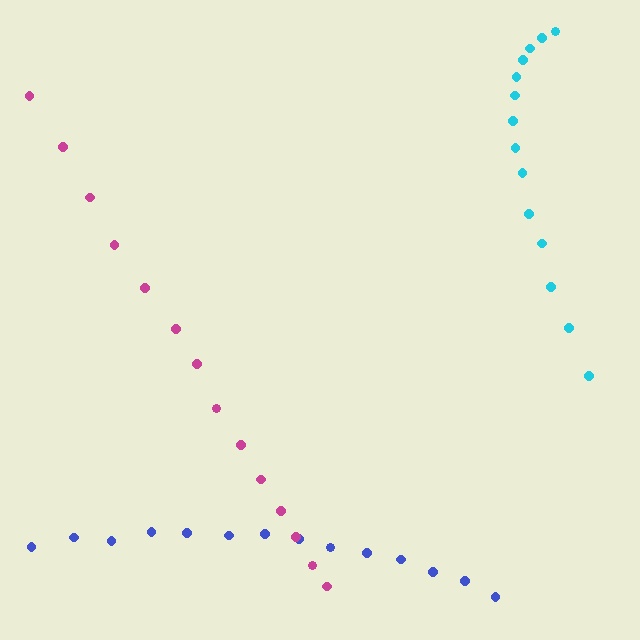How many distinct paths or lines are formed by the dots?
There are 3 distinct paths.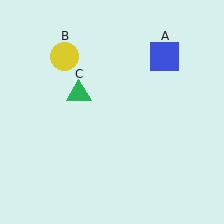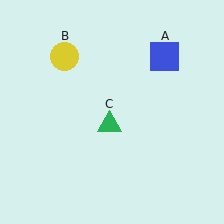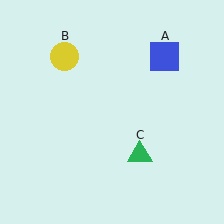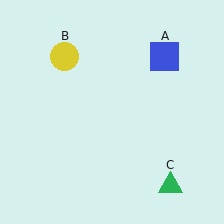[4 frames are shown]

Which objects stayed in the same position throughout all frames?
Blue square (object A) and yellow circle (object B) remained stationary.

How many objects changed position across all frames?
1 object changed position: green triangle (object C).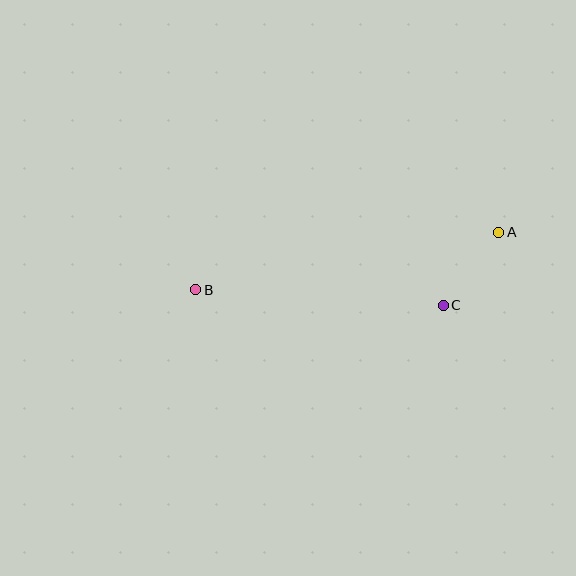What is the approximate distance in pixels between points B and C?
The distance between B and C is approximately 248 pixels.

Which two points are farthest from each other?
Points A and B are farthest from each other.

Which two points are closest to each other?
Points A and C are closest to each other.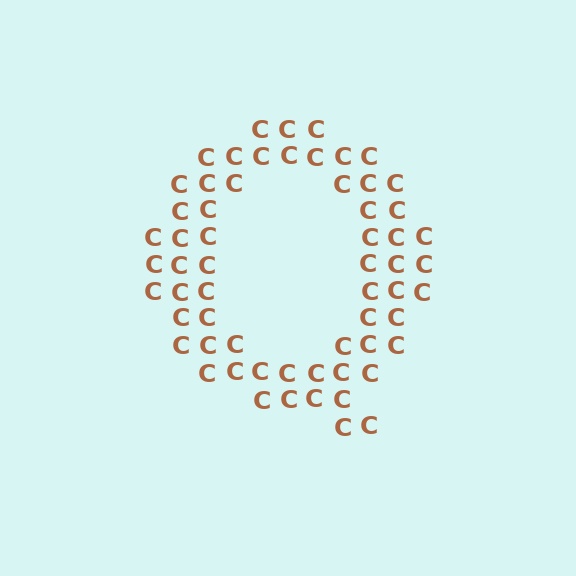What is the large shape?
The large shape is the letter Q.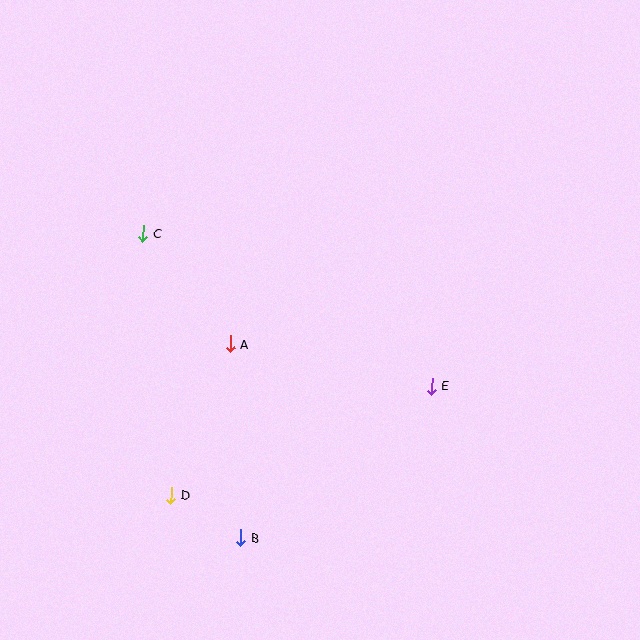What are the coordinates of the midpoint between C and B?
The midpoint between C and B is at (192, 386).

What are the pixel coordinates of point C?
Point C is at (143, 233).